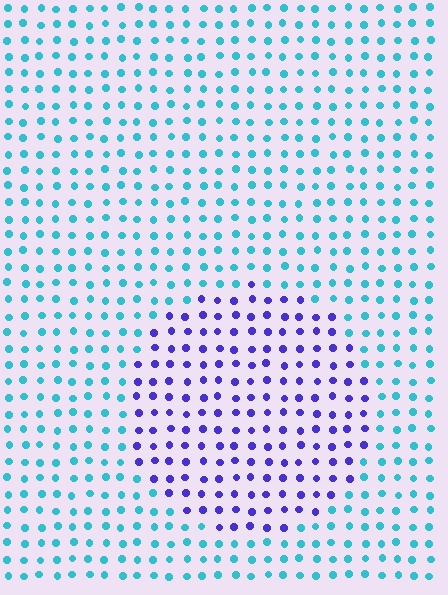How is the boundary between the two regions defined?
The boundary is defined purely by a slight shift in hue (about 64 degrees). Spacing, size, and orientation are identical on both sides.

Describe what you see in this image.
The image is filled with small cyan elements in a uniform arrangement. A circle-shaped region is visible where the elements are tinted to a slightly different hue, forming a subtle color boundary.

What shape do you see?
I see a circle.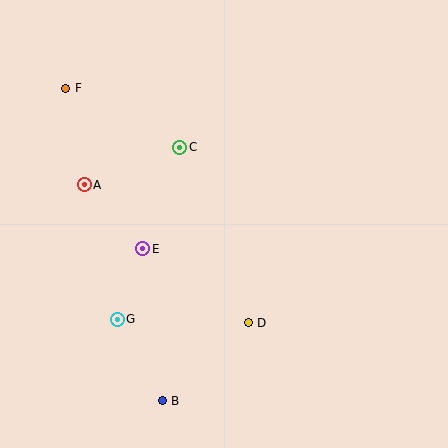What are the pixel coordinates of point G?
Point G is at (117, 319).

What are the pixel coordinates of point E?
Point E is at (143, 249).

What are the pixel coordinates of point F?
Point F is at (66, 88).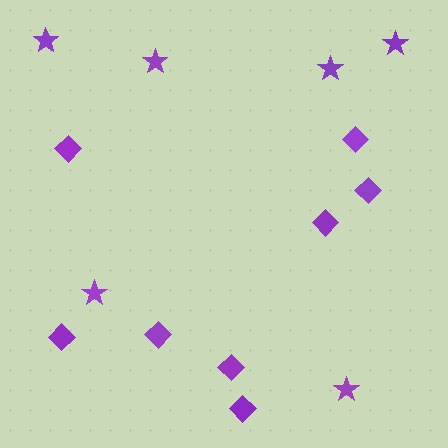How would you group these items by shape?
There are 2 groups: one group of stars (6) and one group of diamonds (8).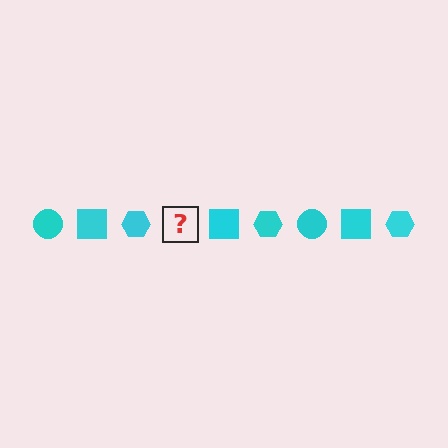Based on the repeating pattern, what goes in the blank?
The blank should be a cyan circle.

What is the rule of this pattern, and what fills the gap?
The rule is that the pattern cycles through circle, square, hexagon shapes in cyan. The gap should be filled with a cyan circle.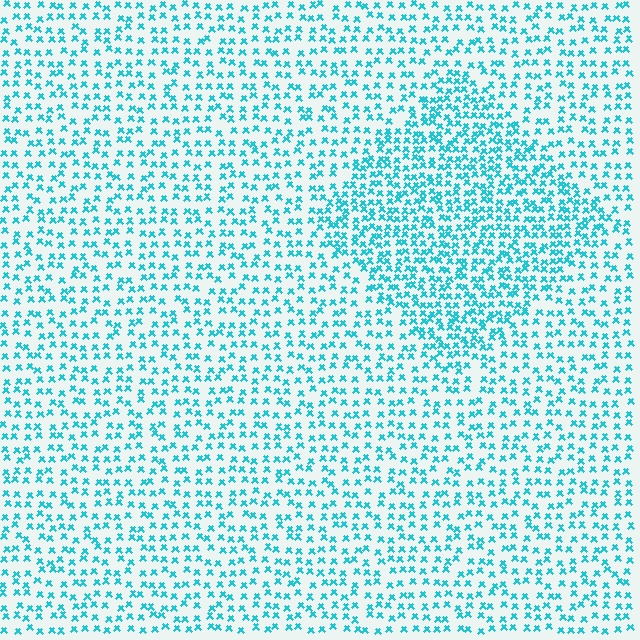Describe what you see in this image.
The image contains small cyan elements arranged at two different densities. A diamond-shaped region is visible where the elements are more densely packed than the surrounding area.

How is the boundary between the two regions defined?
The boundary is defined by a change in element density (approximately 1.8x ratio). All elements are the same color, size, and shape.